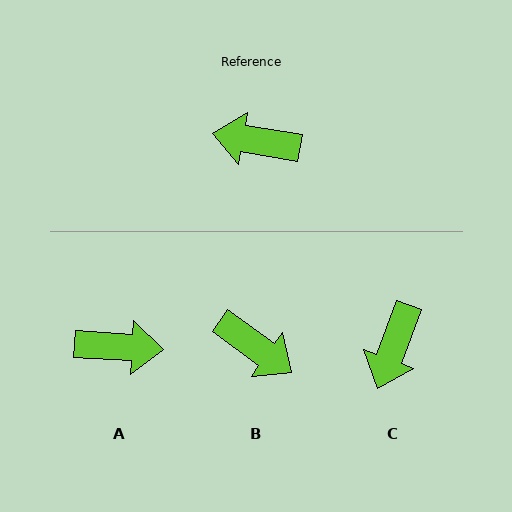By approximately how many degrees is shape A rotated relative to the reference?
Approximately 174 degrees clockwise.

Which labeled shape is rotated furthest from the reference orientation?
A, about 174 degrees away.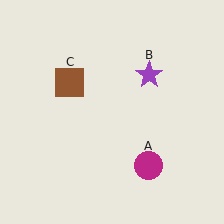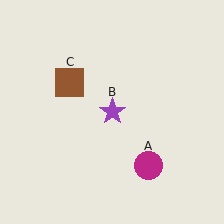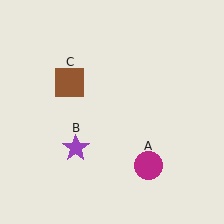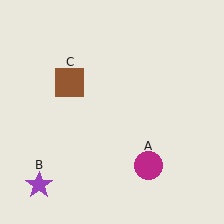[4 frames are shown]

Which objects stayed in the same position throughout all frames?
Magenta circle (object A) and brown square (object C) remained stationary.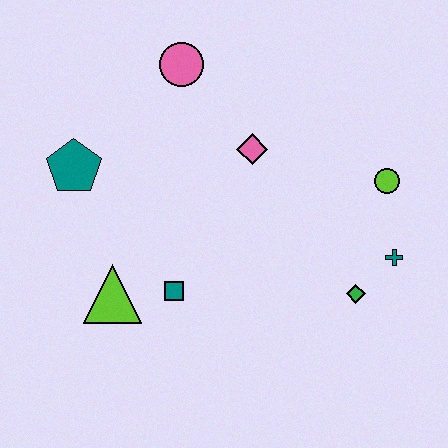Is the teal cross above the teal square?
Yes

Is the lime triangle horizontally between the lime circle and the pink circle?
No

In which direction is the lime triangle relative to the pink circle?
The lime triangle is below the pink circle.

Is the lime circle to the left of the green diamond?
No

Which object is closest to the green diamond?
The teal cross is closest to the green diamond.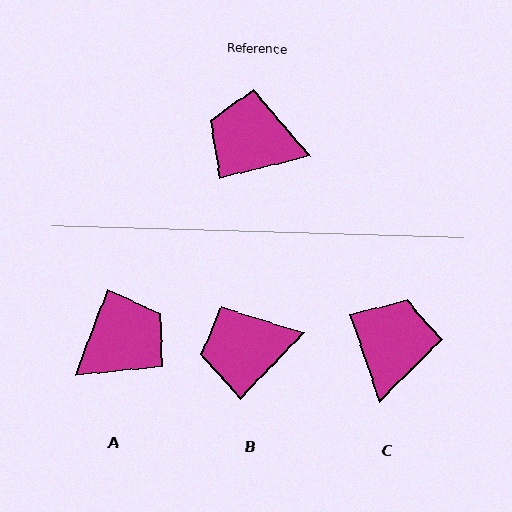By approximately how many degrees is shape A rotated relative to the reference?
Approximately 124 degrees clockwise.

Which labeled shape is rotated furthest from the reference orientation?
A, about 124 degrees away.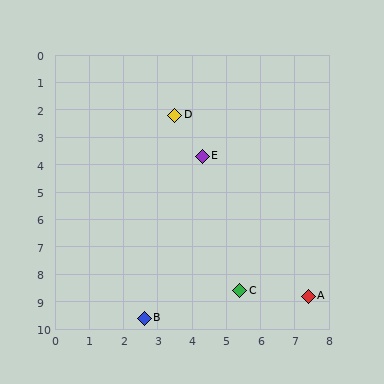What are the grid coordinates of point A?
Point A is at approximately (7.4, 8.8).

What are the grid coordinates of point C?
Point C is at approximately (5.4, 8.6).